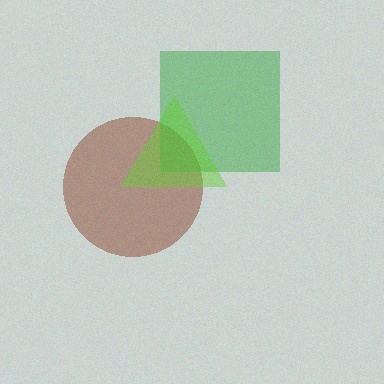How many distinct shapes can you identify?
There are 3 distinct shapes: a brown circle, a green square, a lime triangle.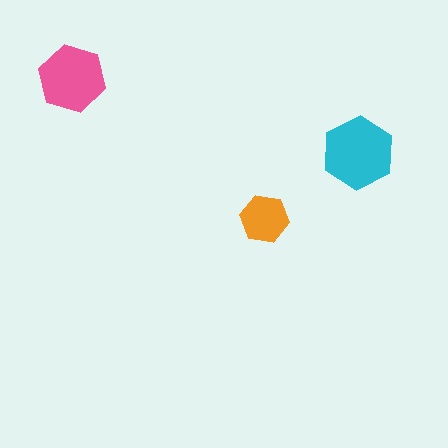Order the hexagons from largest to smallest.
the cyan one, the pink one, the orange one.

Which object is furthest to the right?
The cyan hexagon is rightmost.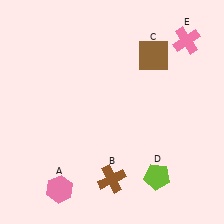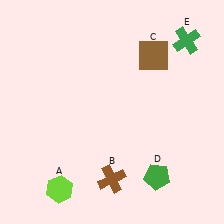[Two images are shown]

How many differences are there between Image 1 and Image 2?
There are 3 differences between the two images.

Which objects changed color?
A changed from pink to lime. D changed from lime to green. E changed from pink to green.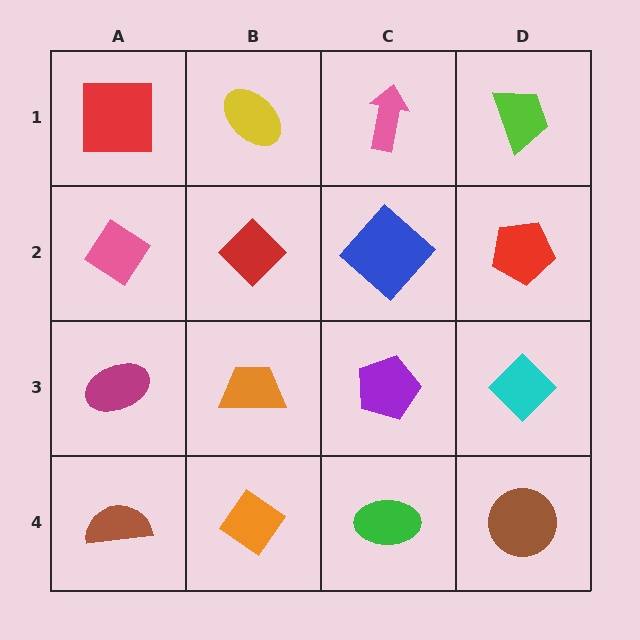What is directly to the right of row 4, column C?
A brown circle.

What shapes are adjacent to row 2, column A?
A red square (row 1, column A), a magenta ellipse (row 3, column A), a red diamond (row 2, column B).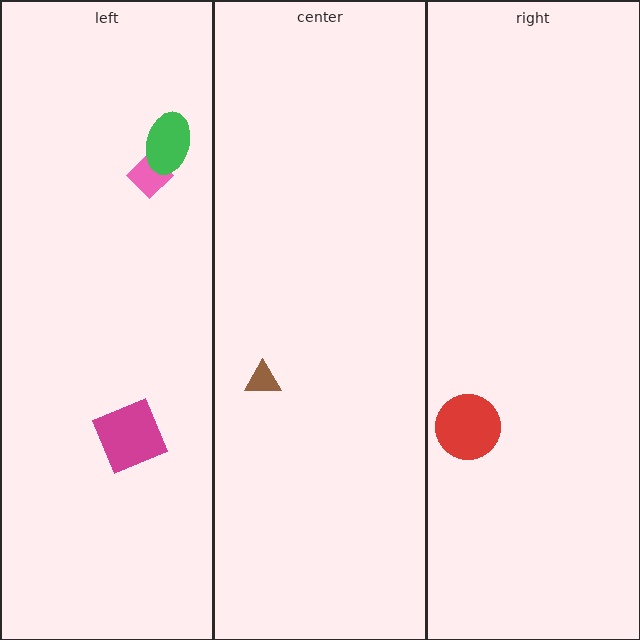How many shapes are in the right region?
1.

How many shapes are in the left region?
3.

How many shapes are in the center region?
1.